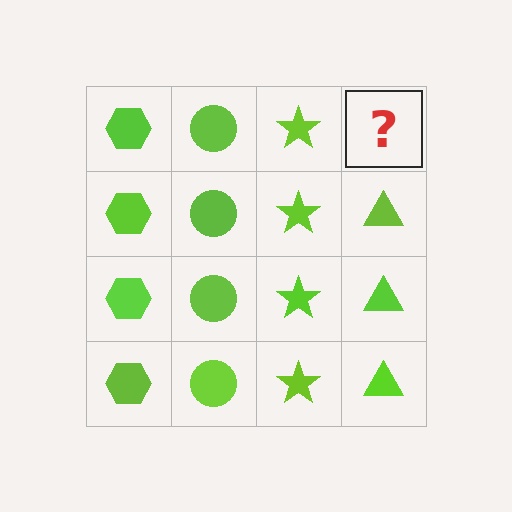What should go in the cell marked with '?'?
The missing cell should contain a lime triangle.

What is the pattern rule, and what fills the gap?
The rule is that each column has a consistent shape. The gap should be filled with a lime triangle.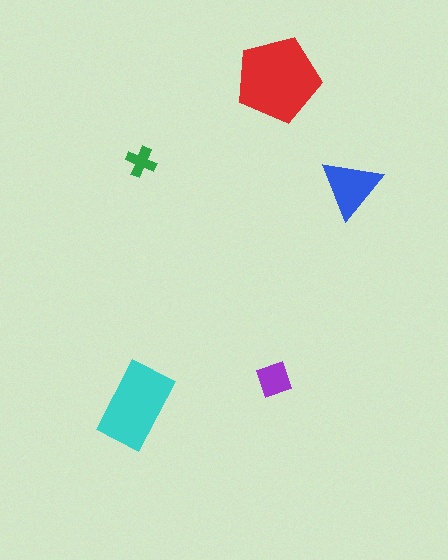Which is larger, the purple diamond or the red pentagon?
The red pentagon.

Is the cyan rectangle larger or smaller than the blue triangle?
Larger.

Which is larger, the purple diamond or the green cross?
The purple diamond.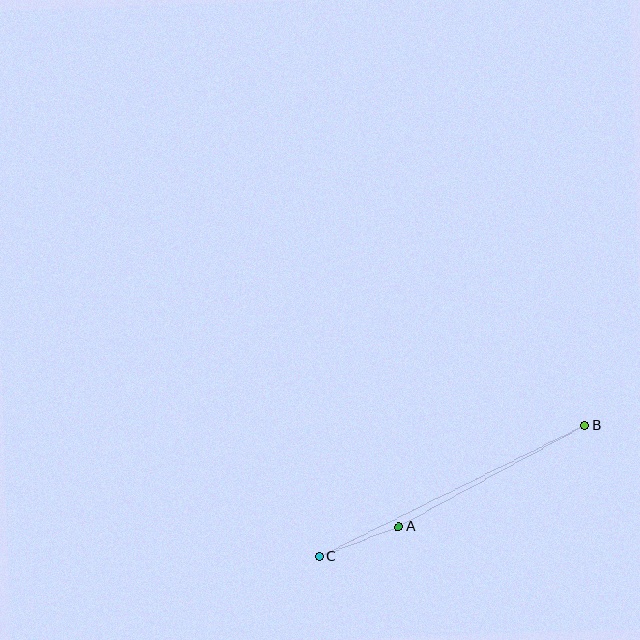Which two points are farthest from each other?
Points B and C are farthest from each other.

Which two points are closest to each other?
Points A and C are closest to each other.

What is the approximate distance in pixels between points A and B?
The distance between A and B is approximately 211 pixels.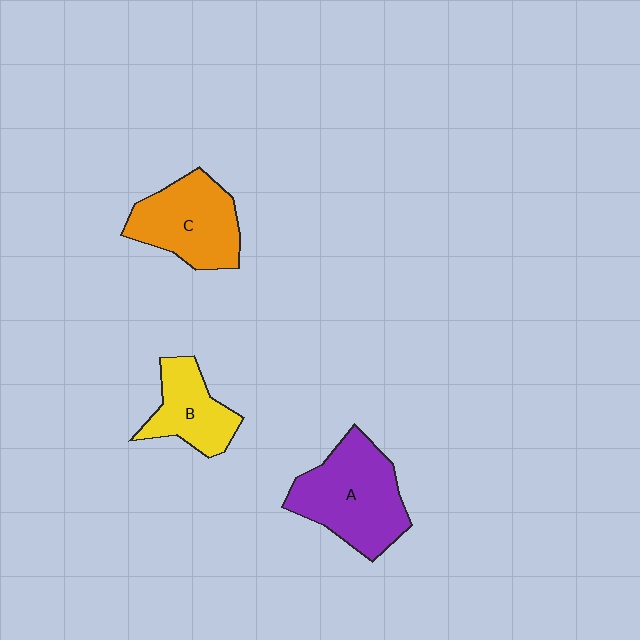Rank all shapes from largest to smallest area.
From largest to smallest: A (purple), C (orange), B (yellow).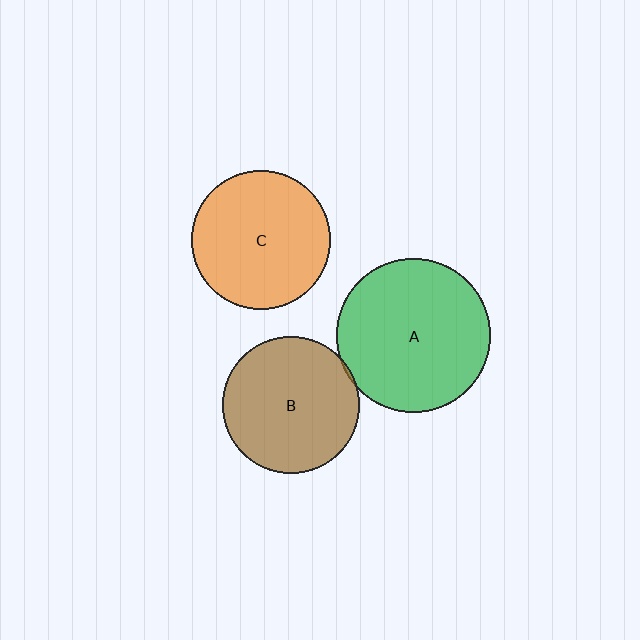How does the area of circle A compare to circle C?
Approximately 1.2 times.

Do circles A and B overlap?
Yes.